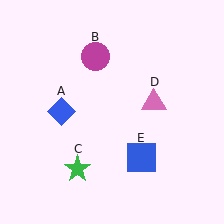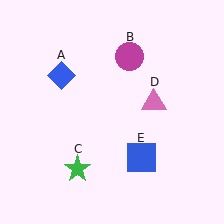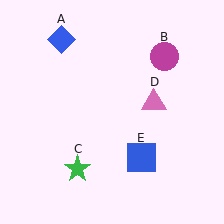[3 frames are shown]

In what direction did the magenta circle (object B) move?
The magenta circle (object B) moved right.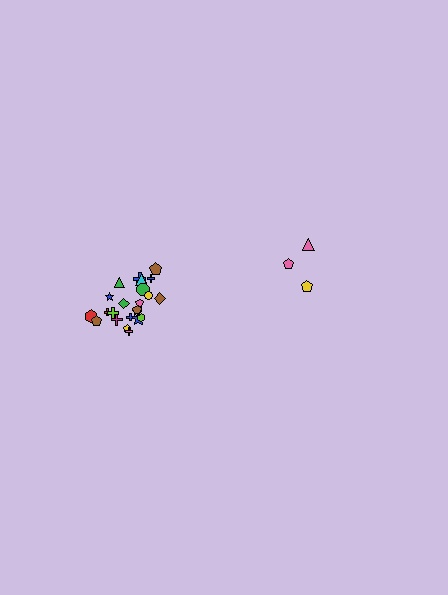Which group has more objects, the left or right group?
The left group.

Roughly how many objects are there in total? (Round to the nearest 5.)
Roughly 30 objects in total.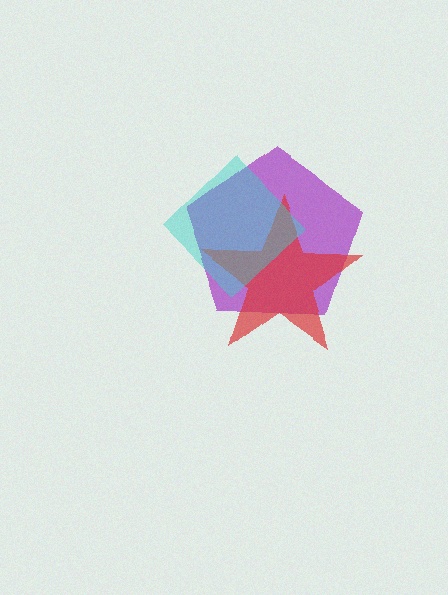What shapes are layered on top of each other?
The layered shapes are: a purple pentagon, a red star, a cyan diamond.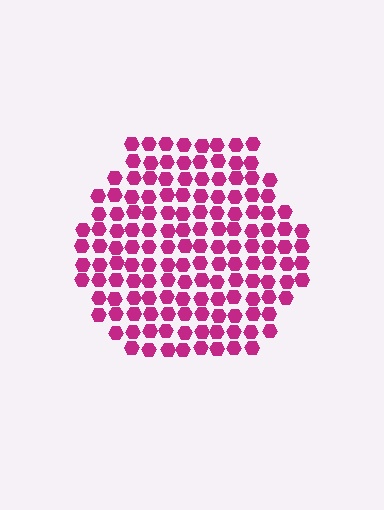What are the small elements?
The small elements are hexagons.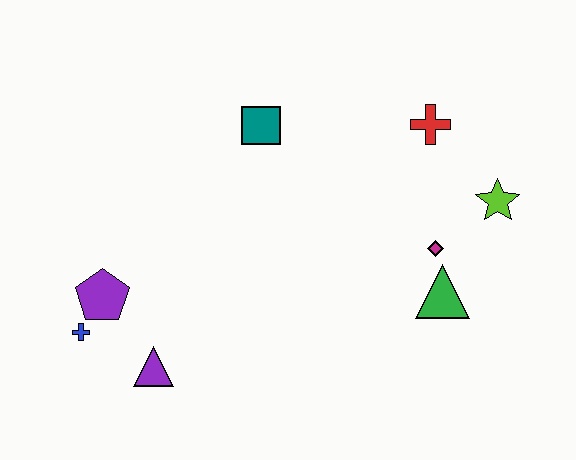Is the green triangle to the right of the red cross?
Yes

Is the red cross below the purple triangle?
No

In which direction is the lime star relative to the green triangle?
The lime star is above the green triangle.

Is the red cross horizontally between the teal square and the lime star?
Yes